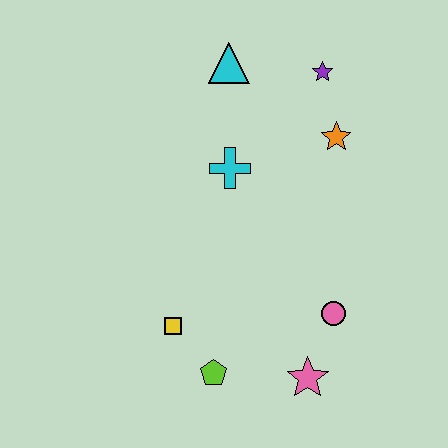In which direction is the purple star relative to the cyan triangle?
The purple star is to the right of the cyan triangle.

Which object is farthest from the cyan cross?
The pink star is farthest from the cyan cross.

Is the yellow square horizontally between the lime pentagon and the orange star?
No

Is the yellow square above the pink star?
Yes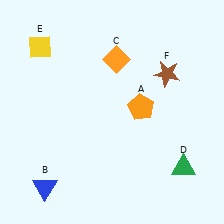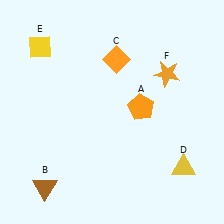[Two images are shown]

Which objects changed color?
B changed from blue to brown. D changed from green to yellow. F changed from brown to orange.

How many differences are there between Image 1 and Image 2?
There are 3 differences between the two images.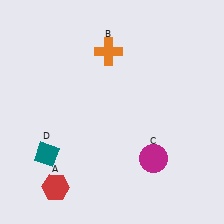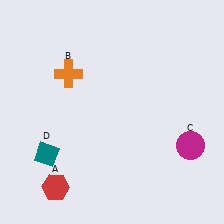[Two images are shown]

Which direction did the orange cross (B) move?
The orange cross (B) moved left.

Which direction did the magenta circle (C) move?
The magenta circle (C) moved right.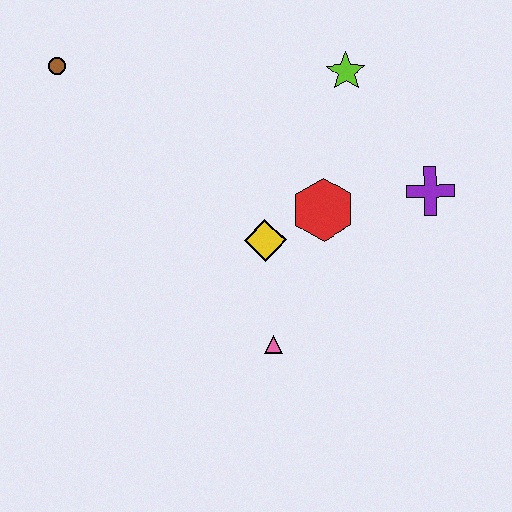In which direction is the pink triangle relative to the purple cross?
The pink triangle is to the left of the purple cross.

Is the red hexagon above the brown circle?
No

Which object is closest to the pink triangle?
The yellow diamond is closest to the pink triangle.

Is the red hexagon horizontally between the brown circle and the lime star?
Yes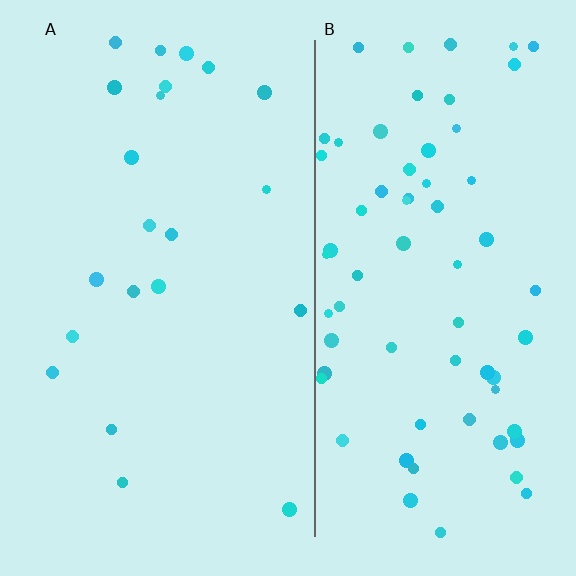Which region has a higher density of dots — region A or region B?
B (the right).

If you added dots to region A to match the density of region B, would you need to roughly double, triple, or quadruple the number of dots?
Approximately triple.